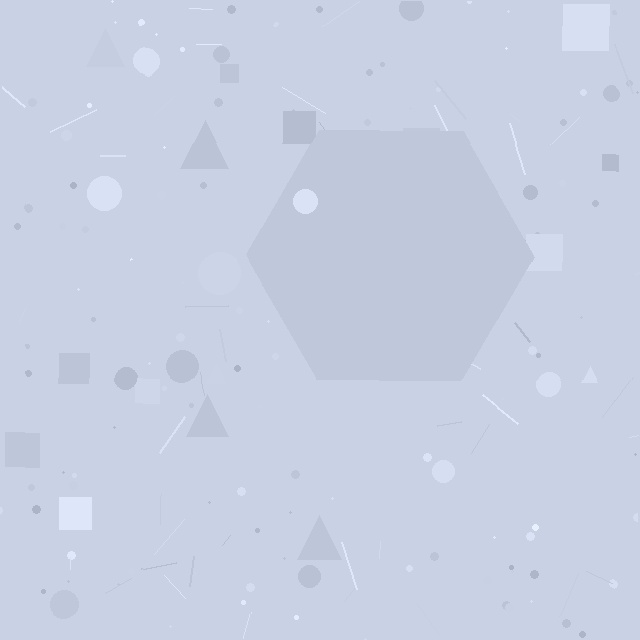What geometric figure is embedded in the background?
A hexagon is embedded in the background.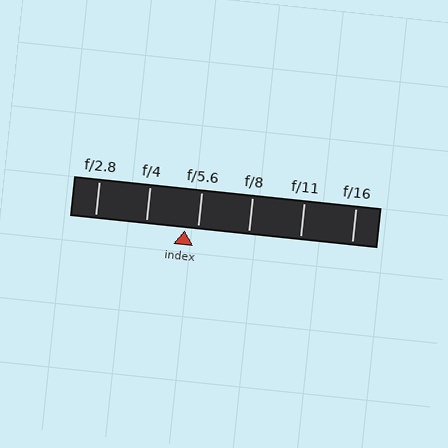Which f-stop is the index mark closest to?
The index mark is closest to f/5.6.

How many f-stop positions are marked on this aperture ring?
There are 6 f-stop positions marked.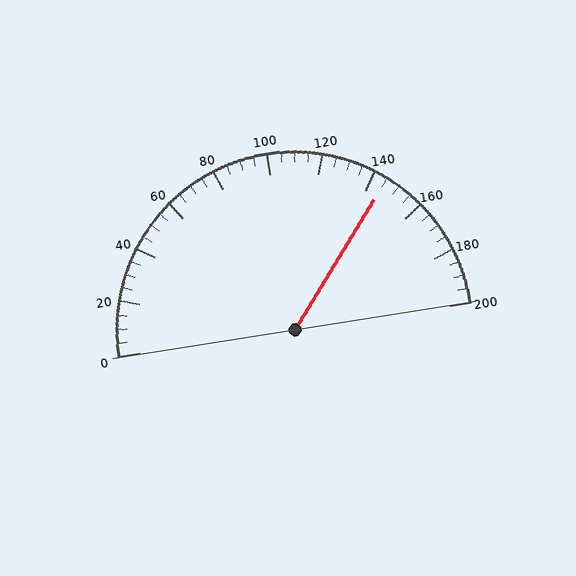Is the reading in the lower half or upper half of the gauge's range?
The reading is in the upper half of the range (0 to 200).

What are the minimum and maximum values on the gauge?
The gauge ranges from 0 to 200.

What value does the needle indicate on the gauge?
The needle indicates approximately 145.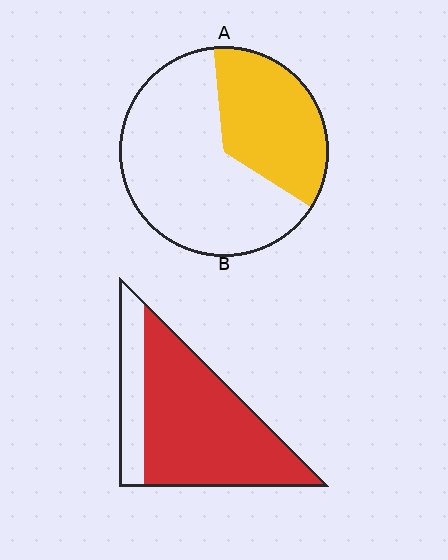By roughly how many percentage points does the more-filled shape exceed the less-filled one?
By roughly 40 percentage points (B over A).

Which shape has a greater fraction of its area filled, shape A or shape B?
Shape B.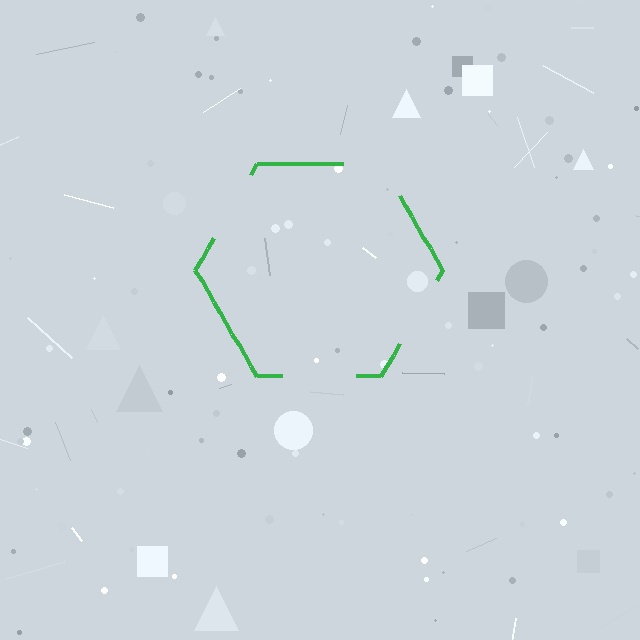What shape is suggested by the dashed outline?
The dashed outline suggests a hexagon.